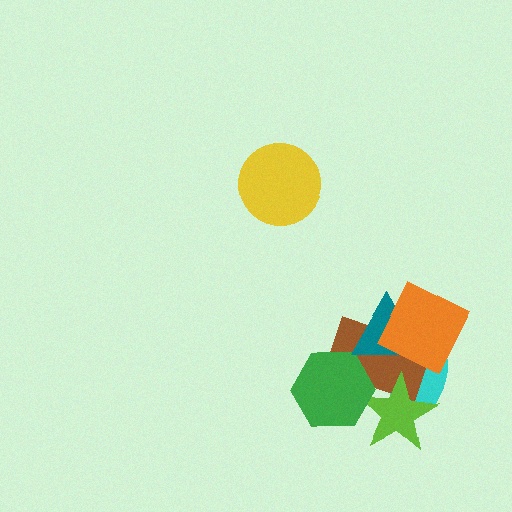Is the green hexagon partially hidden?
No, no other shape covers it.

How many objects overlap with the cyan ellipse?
4 objects overlap with the cyan ellipse.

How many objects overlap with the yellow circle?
0 objects overlap with the yellow circle.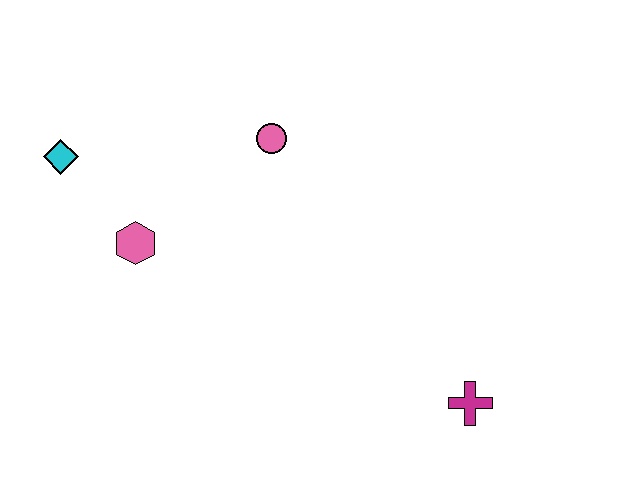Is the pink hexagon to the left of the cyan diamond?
No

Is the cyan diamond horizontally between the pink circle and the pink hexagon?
No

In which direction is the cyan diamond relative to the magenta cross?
The cyan diamond is to the left of the magenta cross.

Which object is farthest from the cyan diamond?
The magenta cross is farthest from the cyan diamond.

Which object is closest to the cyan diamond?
The pink hexagon is closest to the cyan diamond.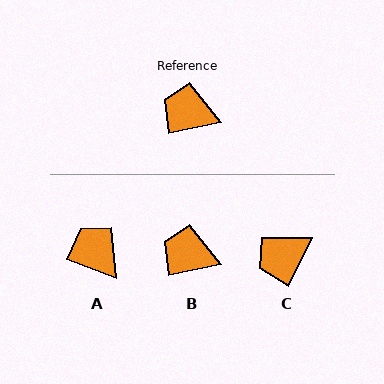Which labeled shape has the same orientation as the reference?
B.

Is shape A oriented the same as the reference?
No, it is off by about 32 degrees.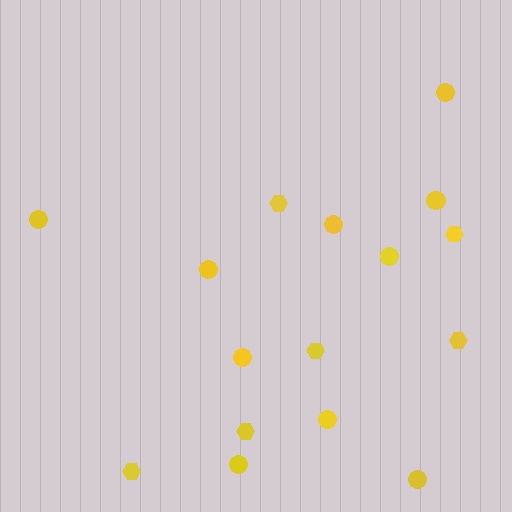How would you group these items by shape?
There are 2 groups: one group of hexagons (6) and one group of circles (10).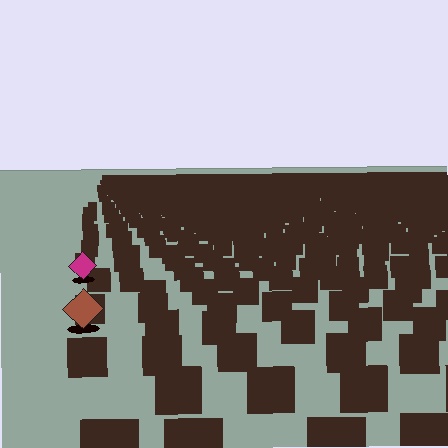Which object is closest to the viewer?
The brown diamond is closest. The texture marks near it are larger and more spread out.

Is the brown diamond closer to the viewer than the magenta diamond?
Yes. The brown diamond is closer — you can tell from the texture gradient: the ground texture is coarser near it.